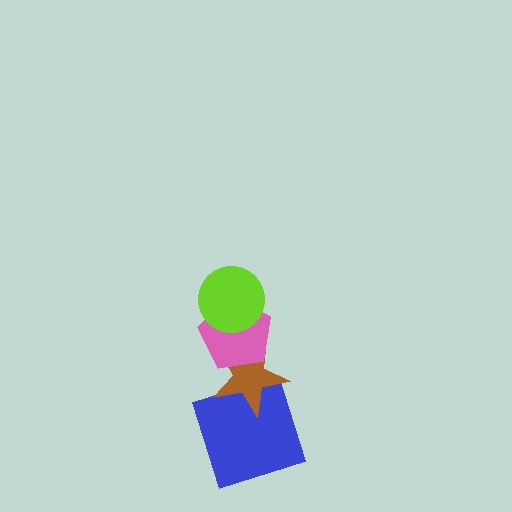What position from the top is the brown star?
The brown star is 3rd from the top.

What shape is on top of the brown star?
The pink pentagon is on top of the brown star.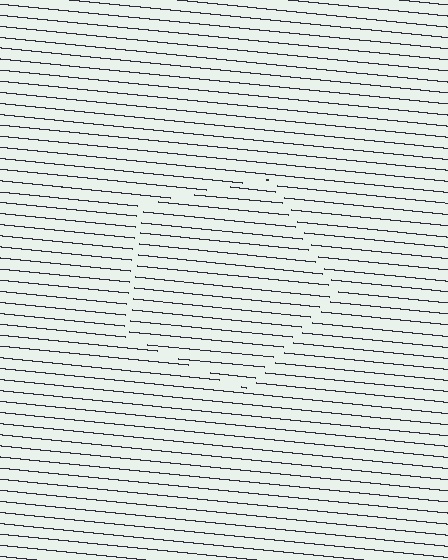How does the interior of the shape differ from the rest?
The interior of the shape contains the same grating, shifted by half a period — the contour is defined by the phase discontinuity where line-ends from the inner and outer gratings abut.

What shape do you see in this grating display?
An illusory pentagon. The interior of the shape contains the same grating, shifted by half a period — the contour is defined by the phase discontinuity where line-ends from the inner and outer gratings abut.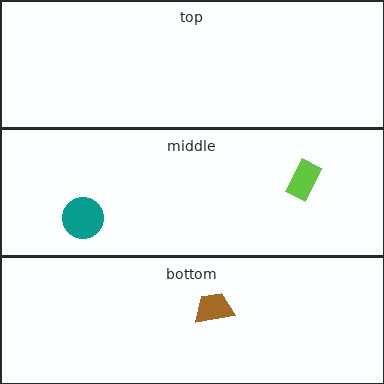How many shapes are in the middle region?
2.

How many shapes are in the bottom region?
1.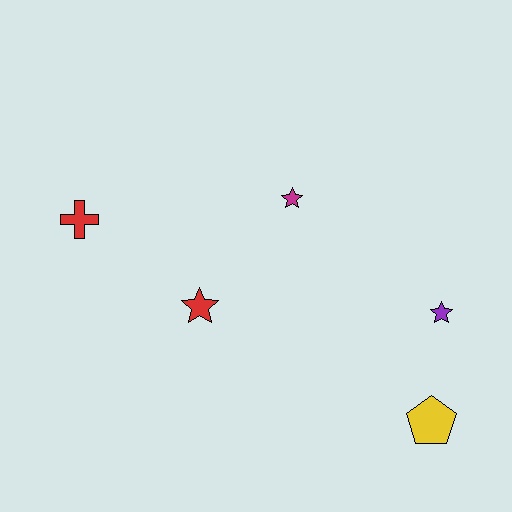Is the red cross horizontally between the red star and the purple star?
No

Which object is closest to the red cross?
The red star is closest to the red cross.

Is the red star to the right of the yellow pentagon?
No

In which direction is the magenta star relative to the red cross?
The magenta star is to the right of the red cross.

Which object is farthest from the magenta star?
The yellow pentagon is farthest from the magenta star.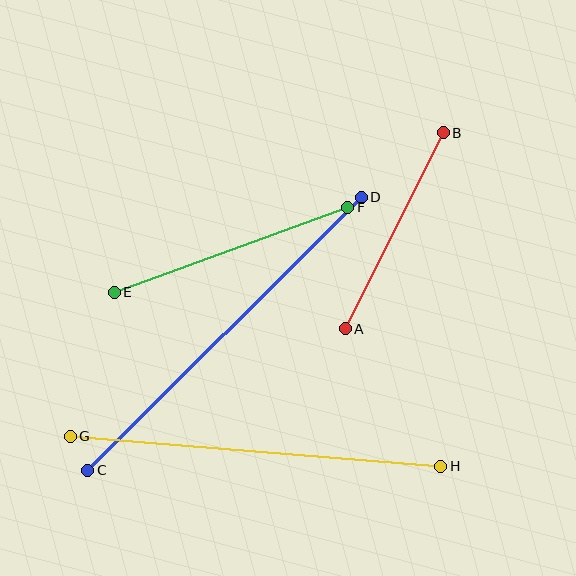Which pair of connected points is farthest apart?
Points C and D are farthest apart.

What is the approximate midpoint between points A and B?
The midpoint is at approximately (394, 231) pixels.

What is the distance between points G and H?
The distance is approximately 372 pixels.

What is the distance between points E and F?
The distance is approximately 248 pixels.